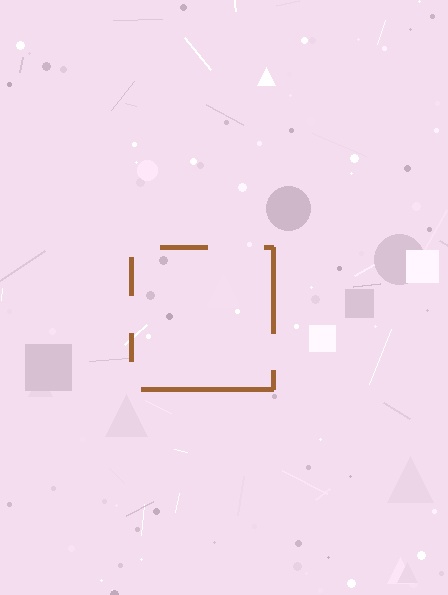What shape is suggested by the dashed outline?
The dashed outline suggests a square.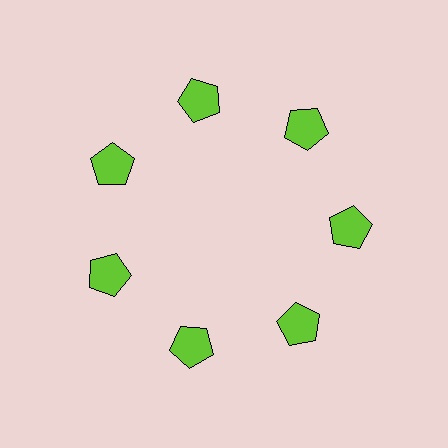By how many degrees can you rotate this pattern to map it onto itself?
The pattern maps onto itself every 51 degrees of rotation.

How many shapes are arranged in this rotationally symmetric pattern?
There are 7 shapes, arranged in 7 groups of 1.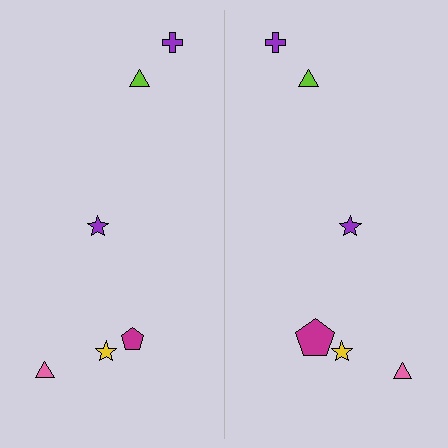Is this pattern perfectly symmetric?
No, the pattern is not perfectly symmetric. The magenta pentagon on the right side has a different size than its mirror counterpart.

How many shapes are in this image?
There are 12 shapes in this image.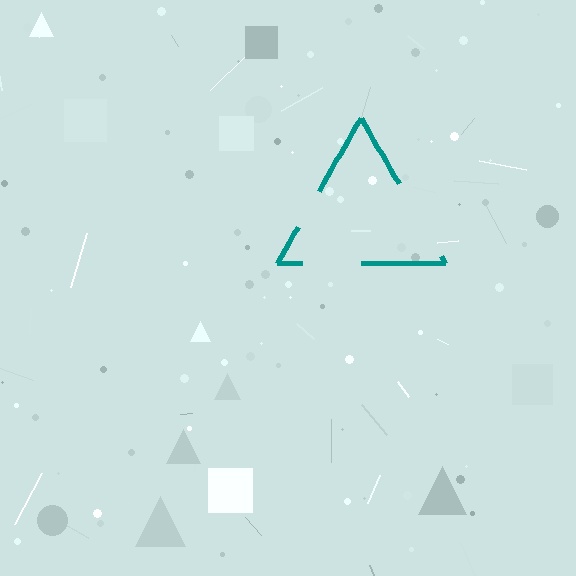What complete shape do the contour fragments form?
The contour fragments form a triangle.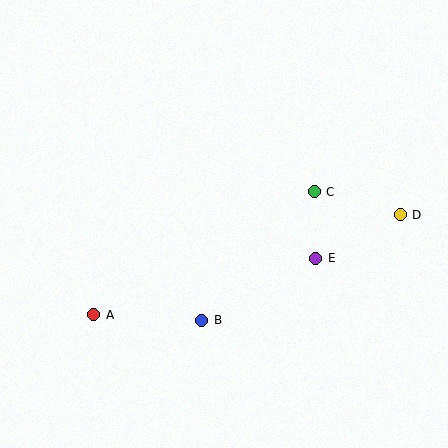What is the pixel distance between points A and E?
The distance between A and E is 229 pixels.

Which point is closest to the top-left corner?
Point A is closest to the top-left corner.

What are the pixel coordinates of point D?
Point D is at (400, 215).